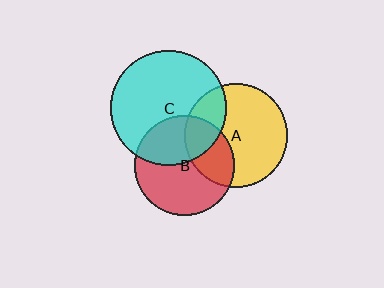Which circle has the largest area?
Circle C (cyan).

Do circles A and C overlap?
Yes.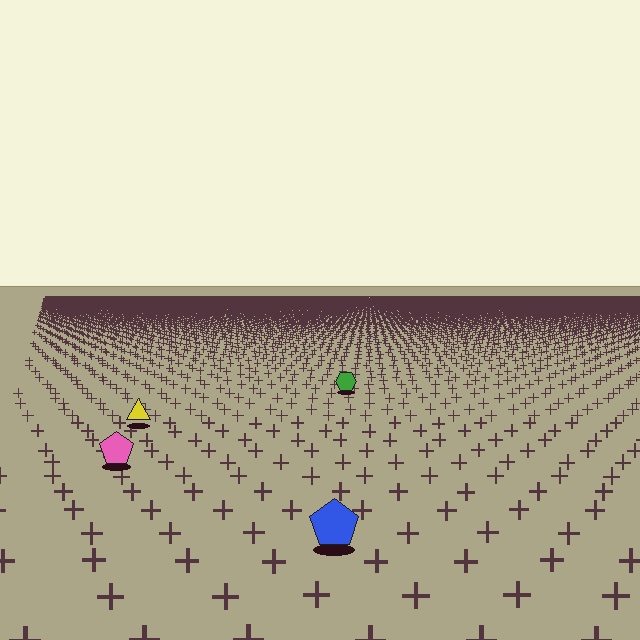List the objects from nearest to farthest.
From nearest to farthest: the blue pentagon, the pink pentagon, the yellow triangle, the green hexagon.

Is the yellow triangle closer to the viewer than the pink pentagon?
No. The pink pentagon is closer — you can tell from the texture gradient: the ground texture is coarser near it.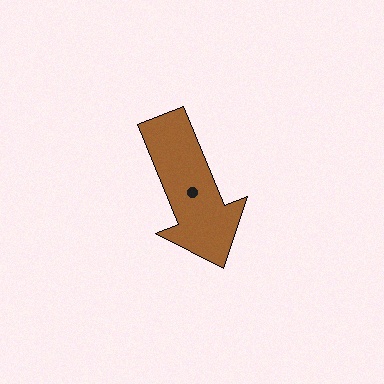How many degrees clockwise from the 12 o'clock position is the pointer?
Approximately 158 degrees.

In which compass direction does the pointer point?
South.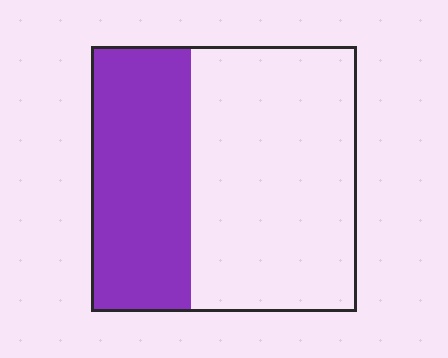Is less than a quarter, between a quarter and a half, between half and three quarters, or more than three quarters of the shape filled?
Between a quarter and a half.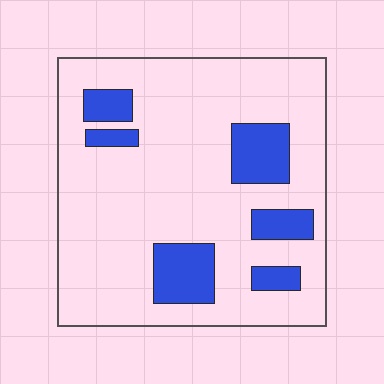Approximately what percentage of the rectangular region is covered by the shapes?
Approximately 20%.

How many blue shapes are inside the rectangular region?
6.